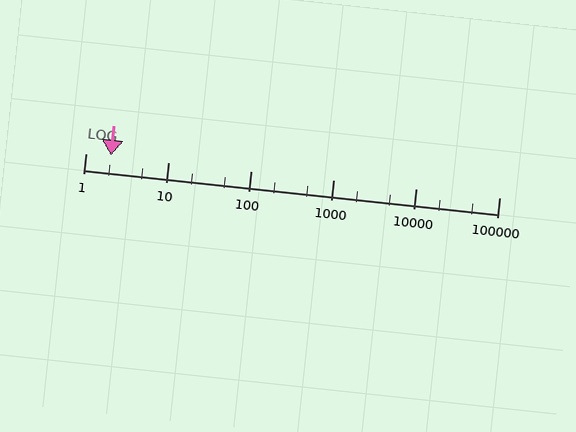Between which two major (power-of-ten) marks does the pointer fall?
The pointer is between 1 and 10.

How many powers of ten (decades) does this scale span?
The scale spans 5 decades, from 1 to 100000.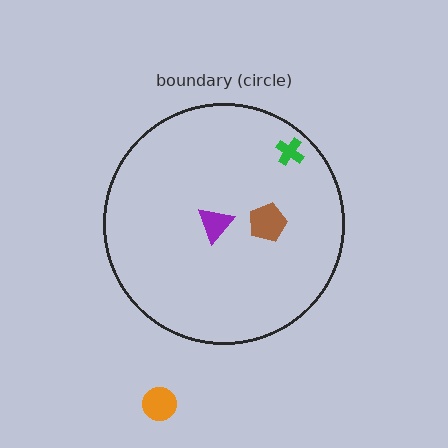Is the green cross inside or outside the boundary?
Inside.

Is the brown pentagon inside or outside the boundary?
Inside.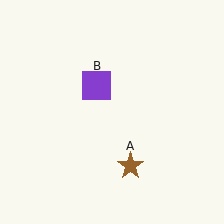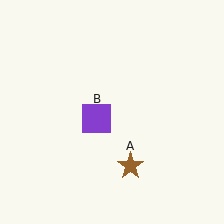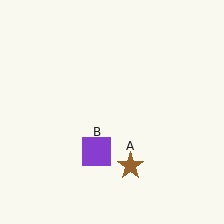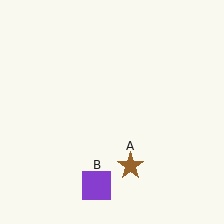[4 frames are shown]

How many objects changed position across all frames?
1 object changed position: purple square (object B).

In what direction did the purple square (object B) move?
The purple square (object B) moved down.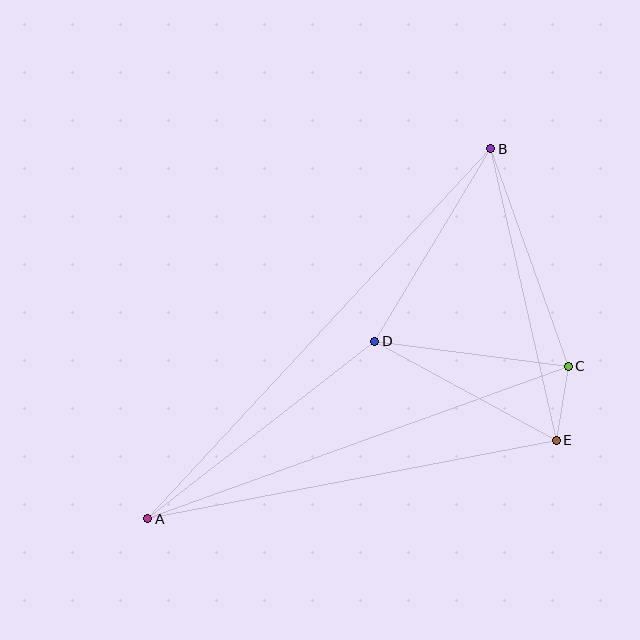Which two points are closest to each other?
Points C and E are closest to each other.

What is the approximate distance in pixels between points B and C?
The distance between B and C is approximately 231 pixels.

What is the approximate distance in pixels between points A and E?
The distance between A and E is approximately 416 pixels.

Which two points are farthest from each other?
Points A and B are farthest from each other.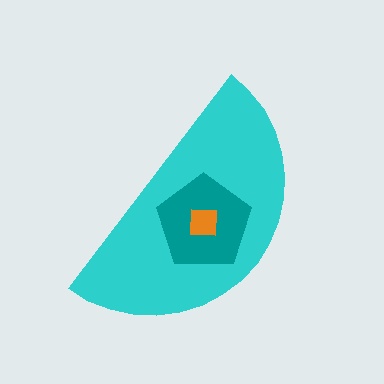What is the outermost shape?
The cyan semicircle.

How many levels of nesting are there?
3.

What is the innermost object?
The orange square.